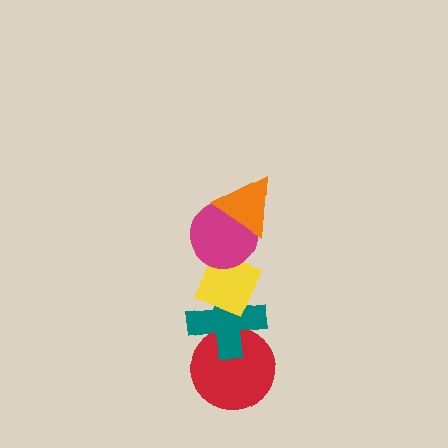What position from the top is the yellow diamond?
The yellow diamond is 3rd from the top.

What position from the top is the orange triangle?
The orange triangle is 1st from the top.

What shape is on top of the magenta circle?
The orange triangle is on top of the magenta circle.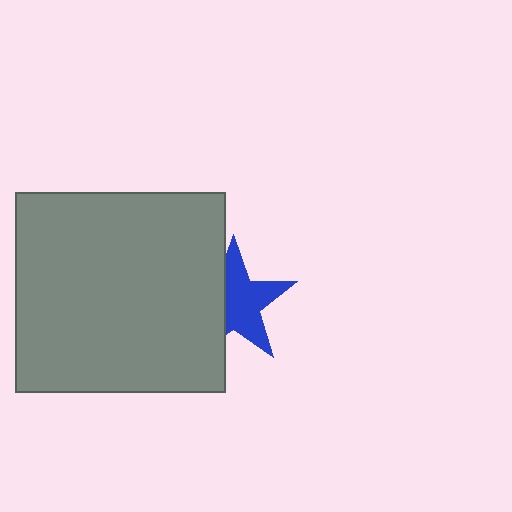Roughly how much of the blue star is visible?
About half of it is visible (roughly 63%).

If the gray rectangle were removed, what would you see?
You would see the complete blue star.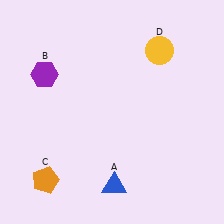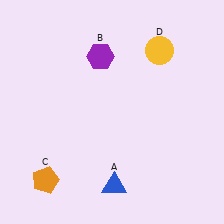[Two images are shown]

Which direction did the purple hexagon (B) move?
The purple hexagon (B) moved right.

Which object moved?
The purple hexagon (B) moved right.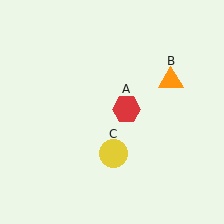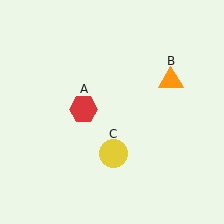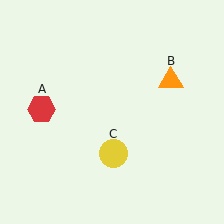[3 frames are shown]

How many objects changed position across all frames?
1 object changed position: red hexagon (object A).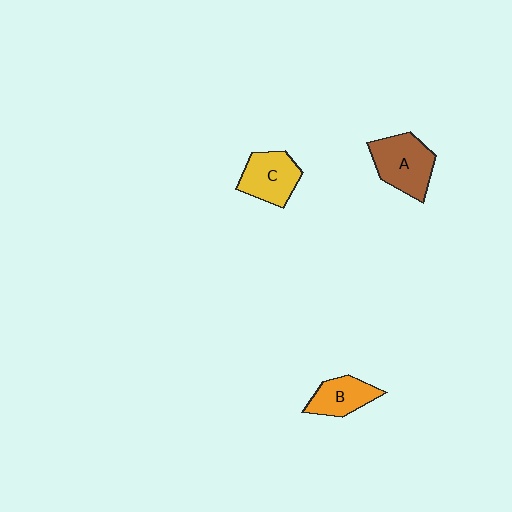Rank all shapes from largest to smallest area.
From largest to smallest: A (brown), C (yellow), B (orange).